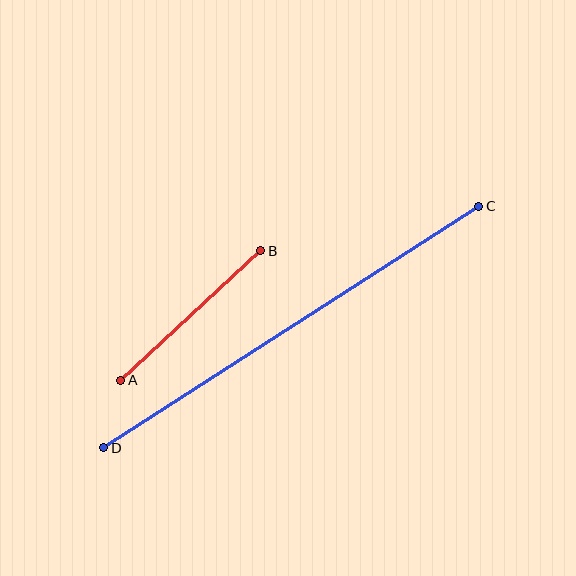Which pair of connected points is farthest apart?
Points C and D are farthest apart.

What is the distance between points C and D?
The distance is approximately 446 pixels.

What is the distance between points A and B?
The distance is approximately 191 pixels.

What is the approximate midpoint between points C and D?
The midpoint is at approximately (291, 327) pixels.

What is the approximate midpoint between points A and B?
The midpoint is at approximately (191, 315) pixels.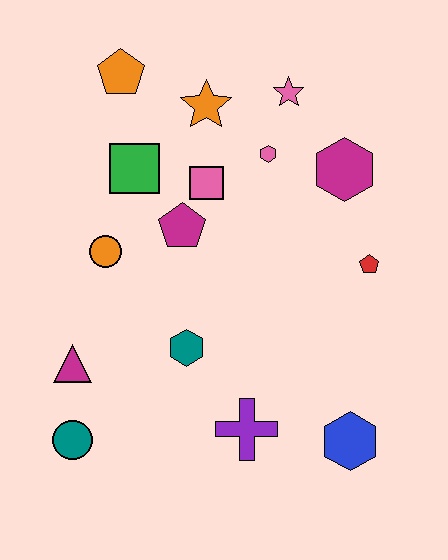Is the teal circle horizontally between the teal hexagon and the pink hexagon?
No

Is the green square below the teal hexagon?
No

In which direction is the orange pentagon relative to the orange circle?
The orange pentagon is above the orange circle.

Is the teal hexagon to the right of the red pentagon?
No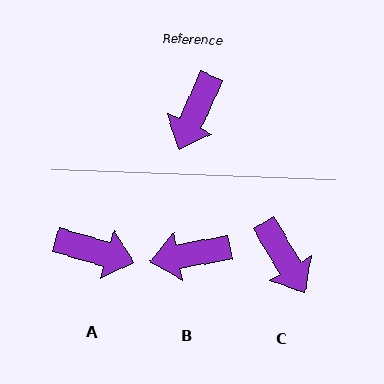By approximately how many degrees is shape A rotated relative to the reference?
Approximately 98 degrees counter-clockwise.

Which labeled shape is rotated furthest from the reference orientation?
A, about 98 degrees away.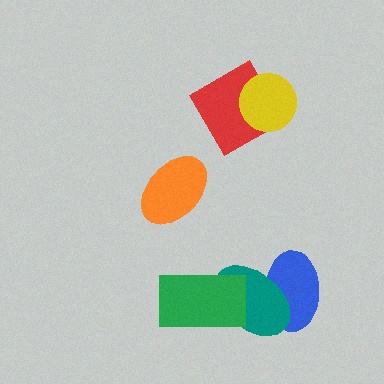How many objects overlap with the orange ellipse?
0 objects overlap with the orange ellipse.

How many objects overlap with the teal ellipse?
2 objects overlap with the teal ellipse.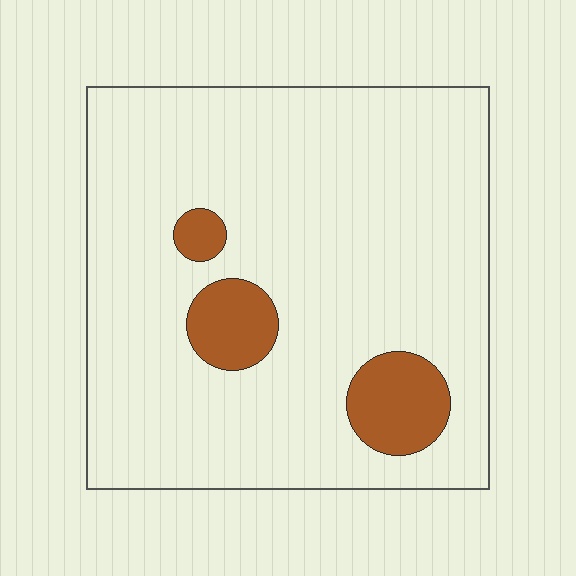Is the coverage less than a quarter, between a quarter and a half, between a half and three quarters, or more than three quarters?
Less than a quarter.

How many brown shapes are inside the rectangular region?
3.